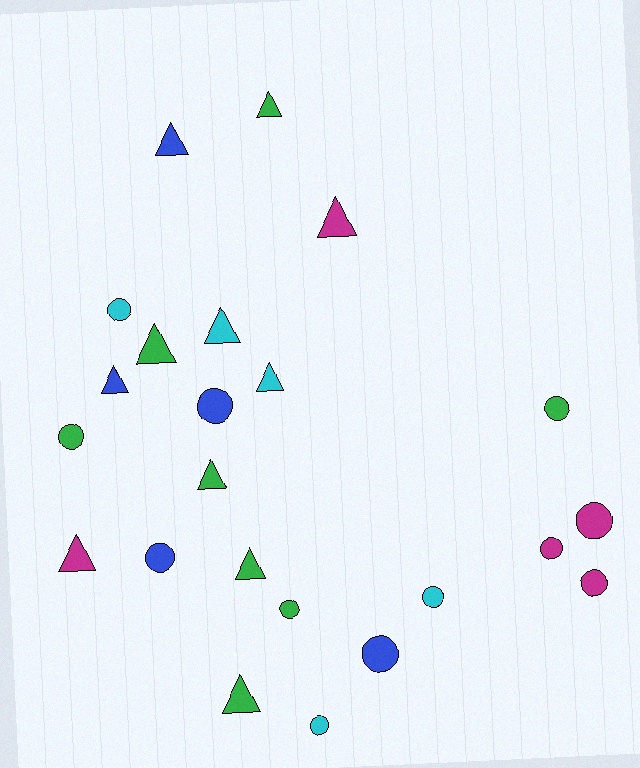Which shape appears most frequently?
Circle, with 12 objects.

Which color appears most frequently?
Green, with 8 objects.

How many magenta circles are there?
There are 3 magenta circles.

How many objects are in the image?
There are 23 objects.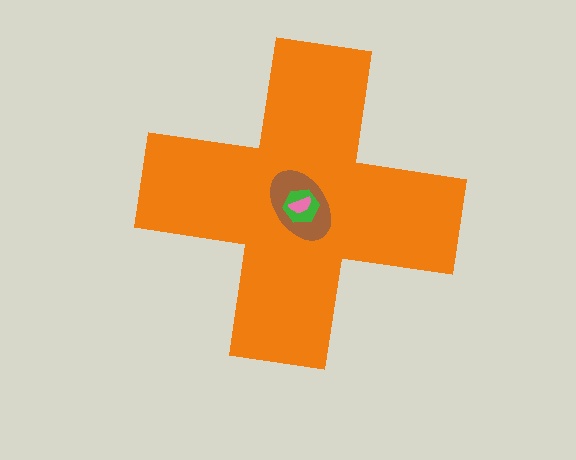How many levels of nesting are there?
4.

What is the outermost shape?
The orange cross.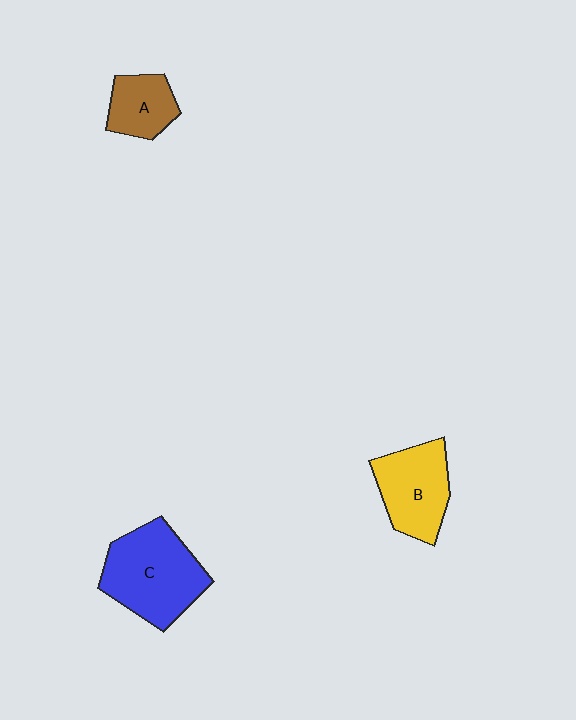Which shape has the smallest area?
Shape A (brown).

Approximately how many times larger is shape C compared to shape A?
Approximately 2.1 times.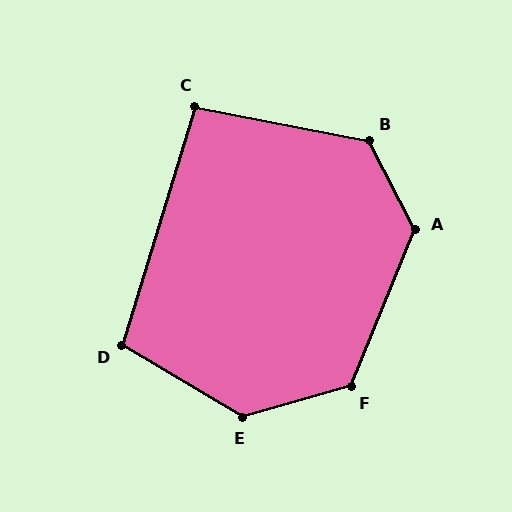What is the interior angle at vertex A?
Approximately 130 degrees (obtuse).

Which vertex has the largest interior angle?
E, at approximately 134 degrees.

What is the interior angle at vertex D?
Approximately 104 degrees (obtuse).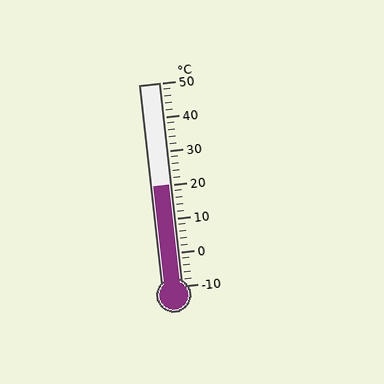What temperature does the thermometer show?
The thermometer shows approximately 20°C.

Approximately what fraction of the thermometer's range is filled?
The thermometer is filled to approximately 50% of its range.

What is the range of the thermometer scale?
The thermometer scale ranges from -10°C to 50°C.